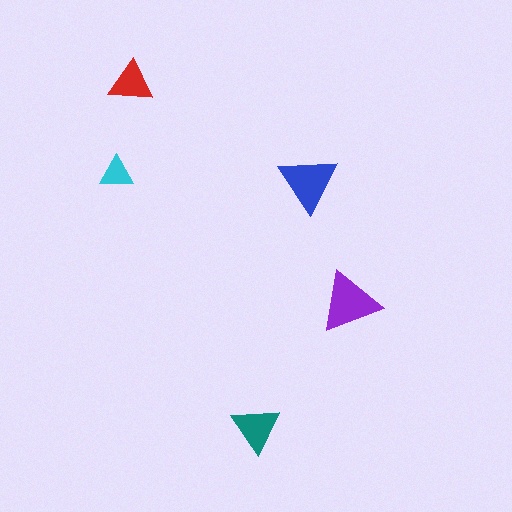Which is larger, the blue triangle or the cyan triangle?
The blue one.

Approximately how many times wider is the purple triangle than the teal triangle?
About 1.5 times wider.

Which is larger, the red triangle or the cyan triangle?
The red one.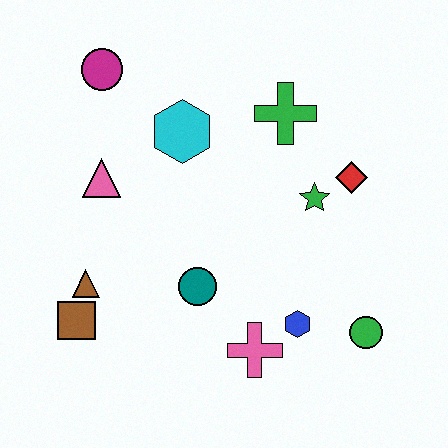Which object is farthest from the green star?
The brown square is farthest from the green star.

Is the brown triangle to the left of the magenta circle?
Yes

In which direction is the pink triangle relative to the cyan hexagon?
The pink triangle is to the left of the cyan hexagon.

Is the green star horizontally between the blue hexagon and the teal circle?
No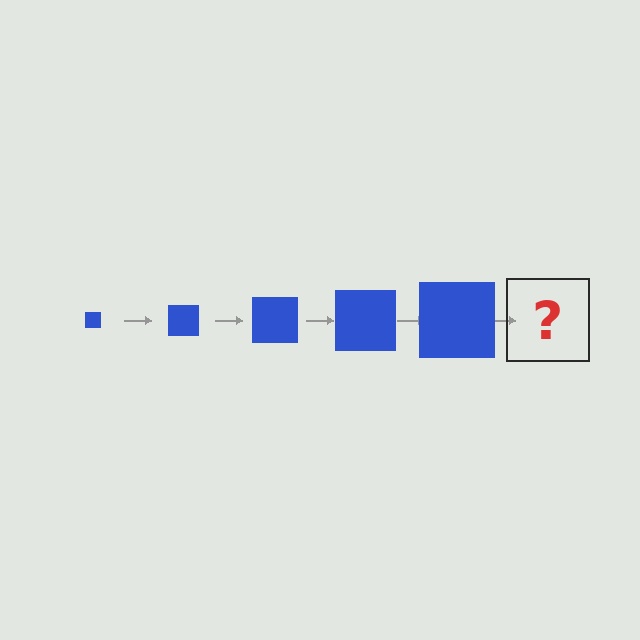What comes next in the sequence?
The next element should be a blue square, larger than the previous one.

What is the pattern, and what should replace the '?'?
The pattern is that the square gets progressively larger each step. The '?' should be a blue square, larger than the previous one.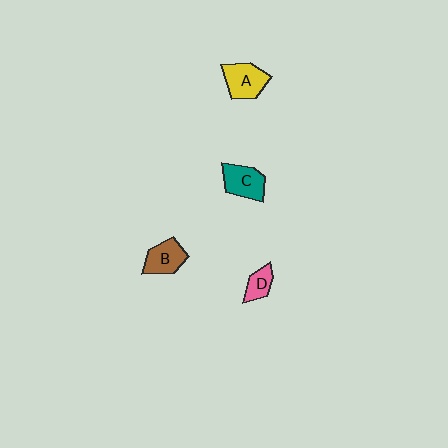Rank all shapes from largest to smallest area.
From largest to smallest: A (yellow), C (teal), B (brown), D (pink).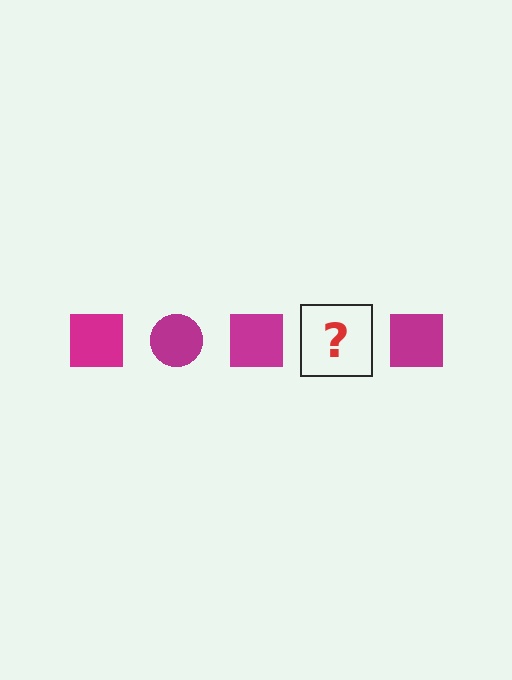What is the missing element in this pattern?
The missing element is a magenta circle.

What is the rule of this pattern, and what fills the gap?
The rule is that the pattern cycles through square, circle shapes in magenta. The gap should be filled with a magenta circle.